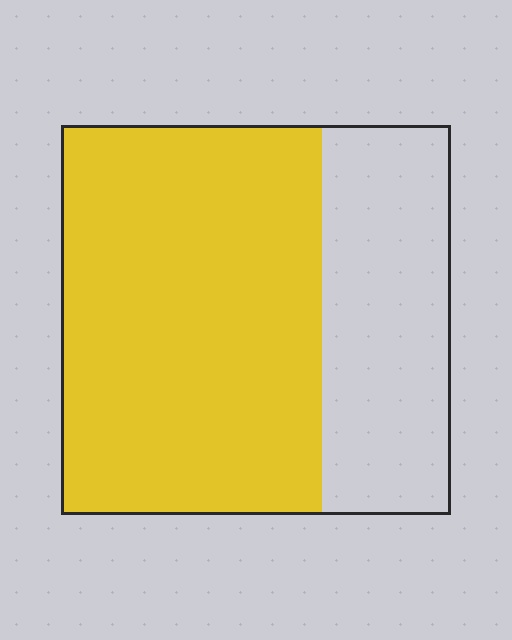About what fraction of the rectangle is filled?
About two thirds (2/3).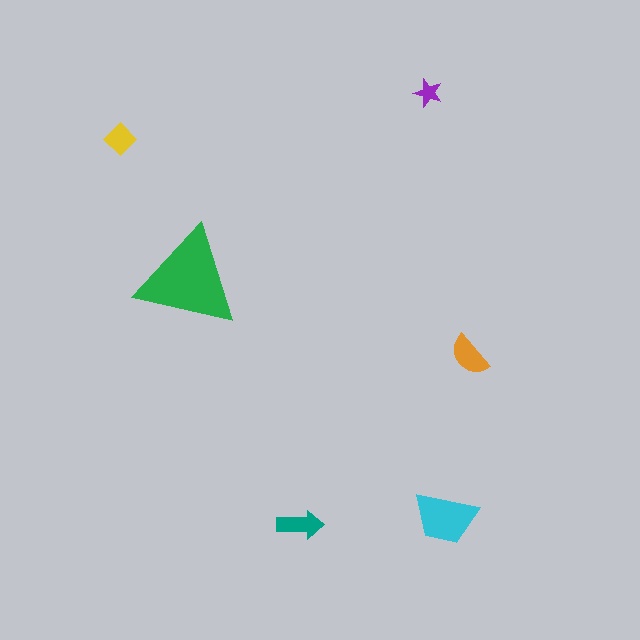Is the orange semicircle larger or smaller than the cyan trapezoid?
Smaller.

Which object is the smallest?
The purple star.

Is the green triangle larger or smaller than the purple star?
Larger.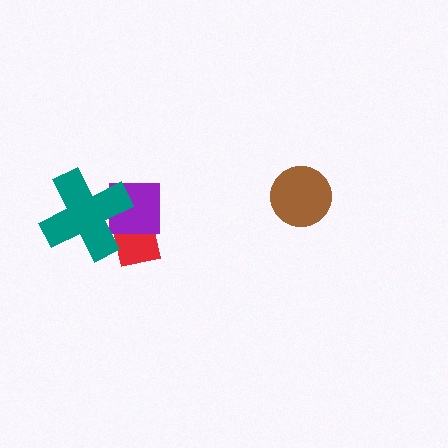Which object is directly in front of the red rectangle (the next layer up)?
The purple square is directly in front of the red rectangle.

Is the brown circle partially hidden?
No, no other shape covers it.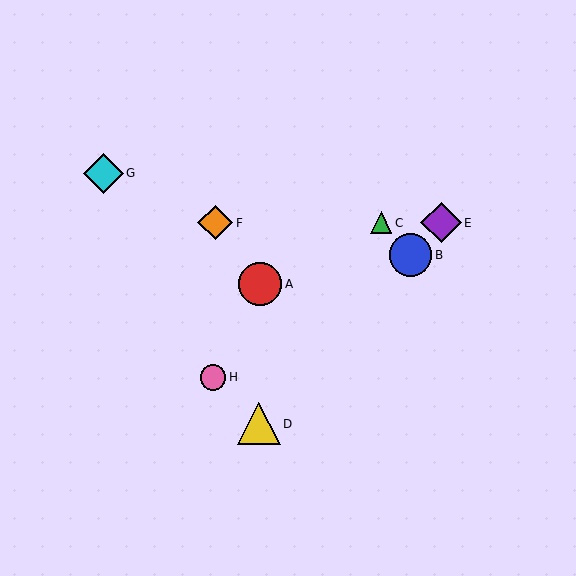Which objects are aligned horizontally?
Objects C, E, F are aligned horizontally.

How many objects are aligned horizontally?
3 objects (C, E, F) are aligned horizontally.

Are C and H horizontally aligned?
No, C is at y≈223 and H is at y≈377.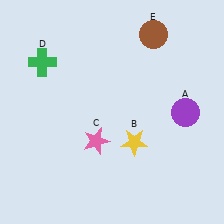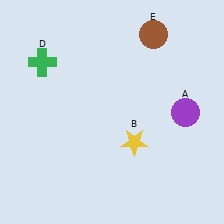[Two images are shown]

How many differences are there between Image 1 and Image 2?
There is 1 difference between the two images.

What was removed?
The pink star (C) was removed in Image 2.